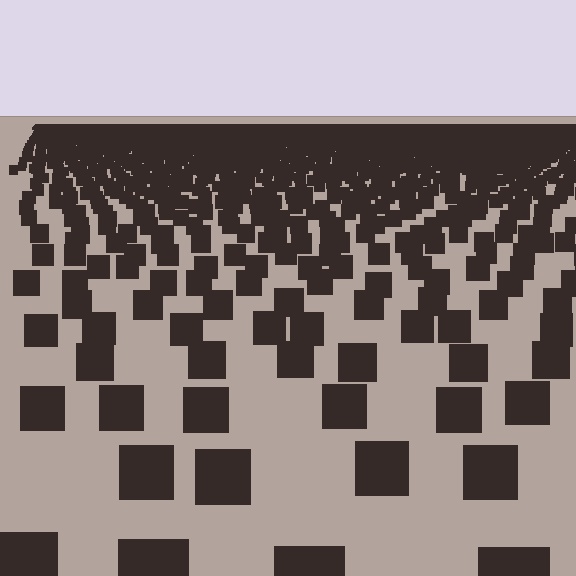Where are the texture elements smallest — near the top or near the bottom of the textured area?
Near the top.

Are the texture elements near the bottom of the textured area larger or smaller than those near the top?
Larger. Near the bottom, elements are closer to the viewer and appear at a bigger on-screen size.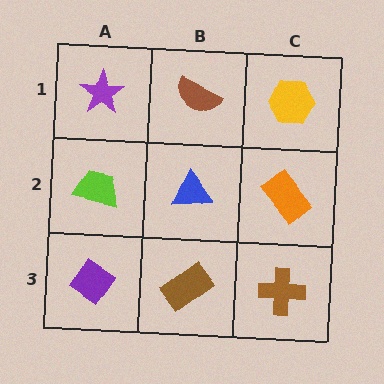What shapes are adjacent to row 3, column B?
A blue triangle (row 2, column B), a purple diamond (row 3, column A), a brown cross (row 3, column C).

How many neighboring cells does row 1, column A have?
2.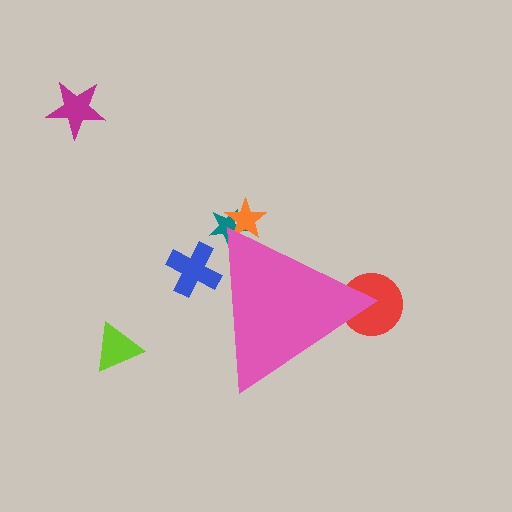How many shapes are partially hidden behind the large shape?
4 shapes are partially hidden.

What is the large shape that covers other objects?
A pink triangle.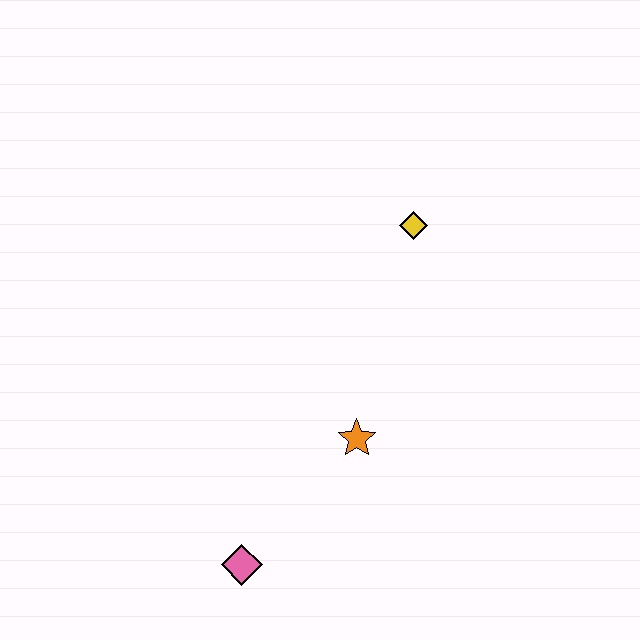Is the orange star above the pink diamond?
Yes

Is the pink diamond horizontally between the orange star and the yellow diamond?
No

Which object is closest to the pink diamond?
The orange star is closest to the pink diamond.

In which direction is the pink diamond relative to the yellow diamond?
The pink diamond is below the yellow diamond.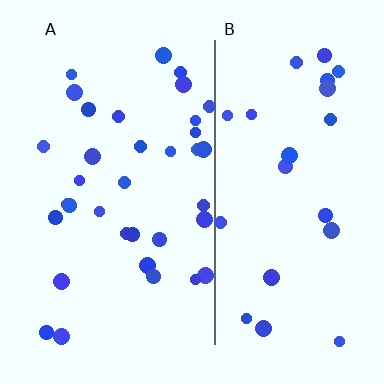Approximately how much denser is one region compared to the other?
Approximately 1.5× — region A over region B.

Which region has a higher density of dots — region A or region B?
A (the left).